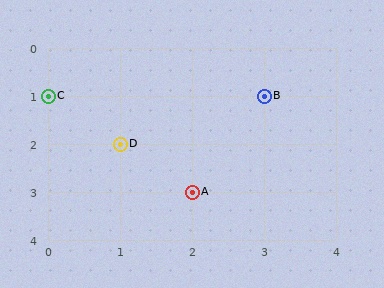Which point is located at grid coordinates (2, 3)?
Point A is at (2, 3).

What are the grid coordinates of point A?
Point A is at grid coordinates (2, 3).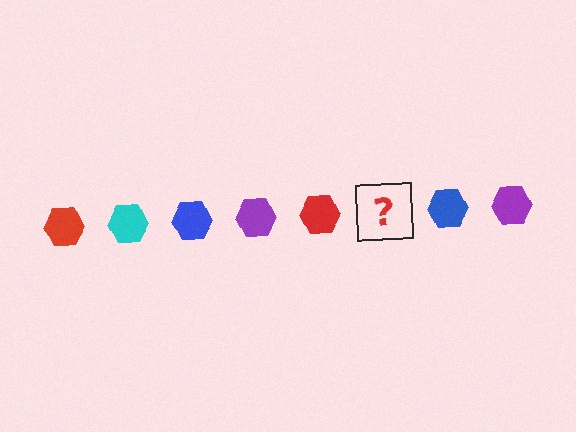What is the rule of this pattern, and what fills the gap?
The rule is that the pattern cycles through red, cyan, blue, purple hexagons. The gap should be filled with a cyan hexagon.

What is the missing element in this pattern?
The missing element is a cyan hexagon.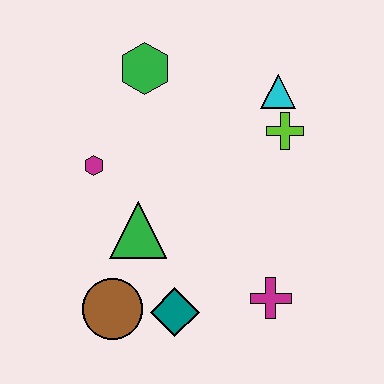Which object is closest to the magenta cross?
The teal diamond is closest to the magenta cross.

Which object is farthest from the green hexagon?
The magenta cross is farthest from the green hexagon.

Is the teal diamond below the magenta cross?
Yes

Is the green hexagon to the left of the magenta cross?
Yes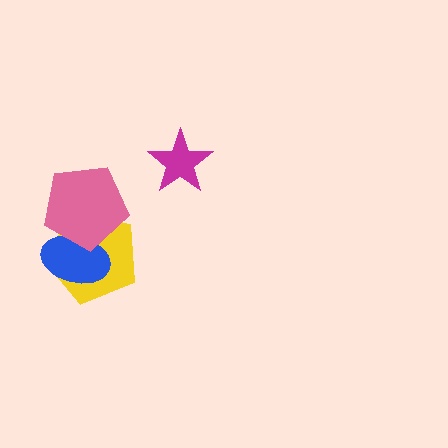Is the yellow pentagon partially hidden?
Yes, it is partially covered by another shape.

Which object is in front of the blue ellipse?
The pink pentagon is in front of the blue ellipse.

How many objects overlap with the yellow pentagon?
2 objects overlap with the yellow pentagon.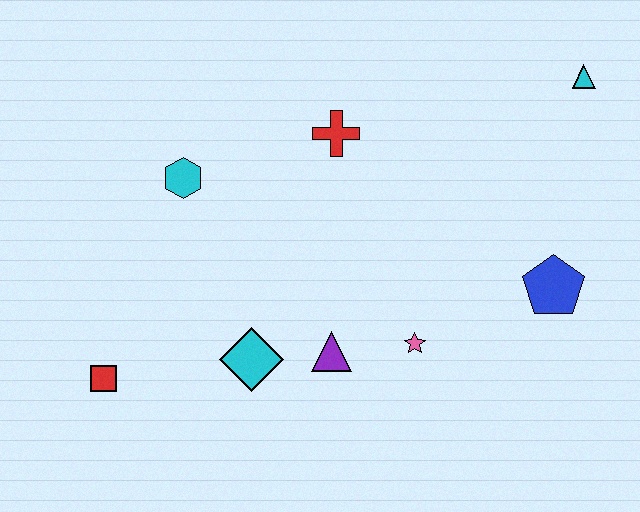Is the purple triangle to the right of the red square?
Yes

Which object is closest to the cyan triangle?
The blue pentagon is closest to the cyan triangle.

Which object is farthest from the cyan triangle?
The red square is farthest from the cyan triangle.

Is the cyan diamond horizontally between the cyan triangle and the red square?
Yes